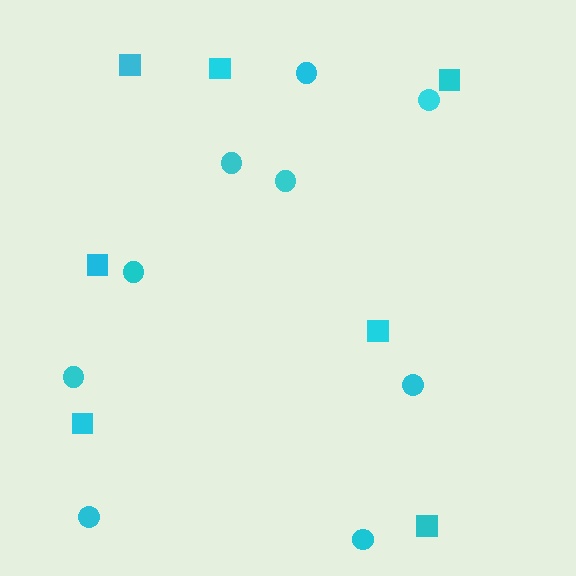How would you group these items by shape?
There are 2 groups: one group of circles (9) and one group of squares (7).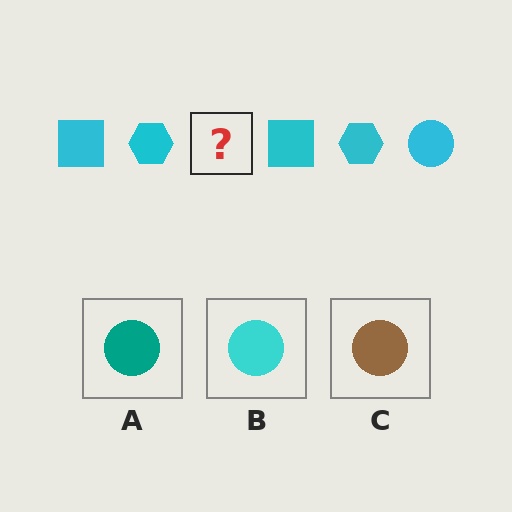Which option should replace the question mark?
Option B.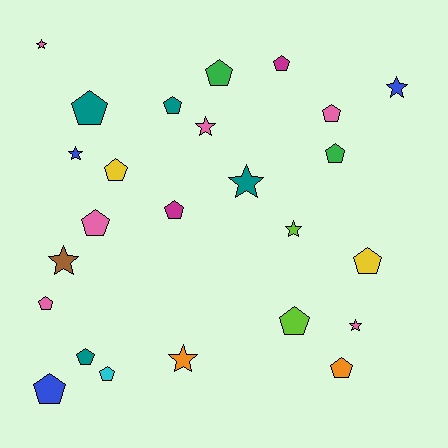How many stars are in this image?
There are 9 stars.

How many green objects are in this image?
There are 2 green objects.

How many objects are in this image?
There are 25 objects.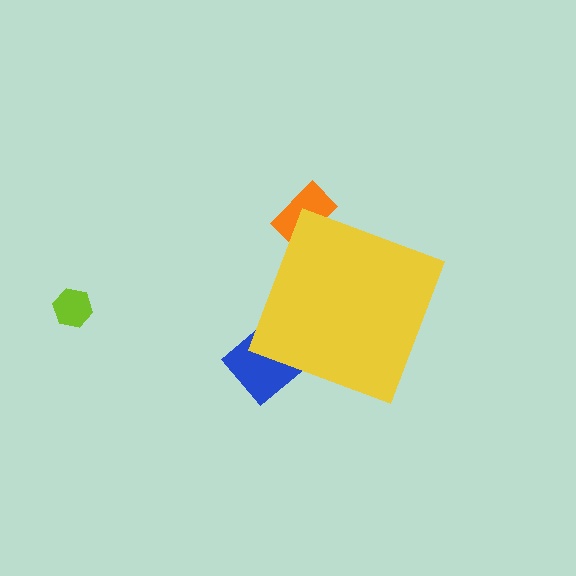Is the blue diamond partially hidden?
Yes, the blue diamond is partially hidden behind the yellow diamond.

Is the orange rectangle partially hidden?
Yes, the orange rectangle is partially hidden behind the yellow diamond.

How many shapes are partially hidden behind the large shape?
2 shapes are partially hidden.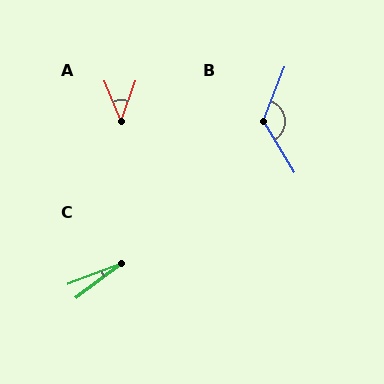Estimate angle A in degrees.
Approximately 43 degrees.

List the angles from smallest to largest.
C (16°), A (43°), B (127°).